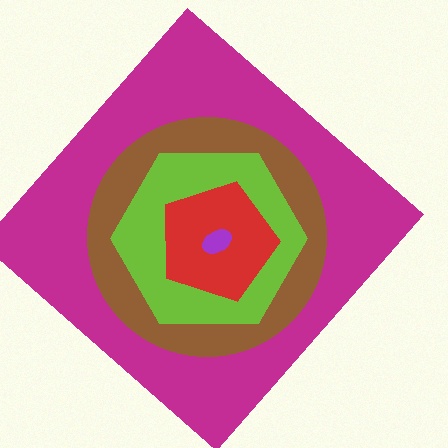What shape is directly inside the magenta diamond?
The brown circle.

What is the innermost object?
The purple ellipse.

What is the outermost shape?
The magenta diamond.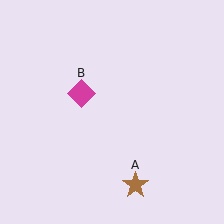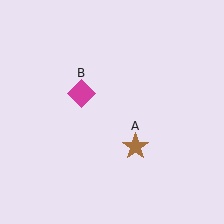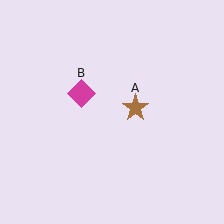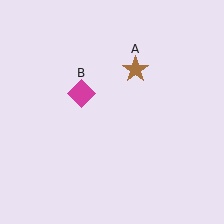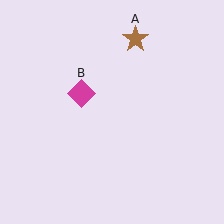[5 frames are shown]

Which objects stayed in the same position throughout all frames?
Magenta diamond (object B) remained stationary.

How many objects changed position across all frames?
1 object changed position: brown star (object A).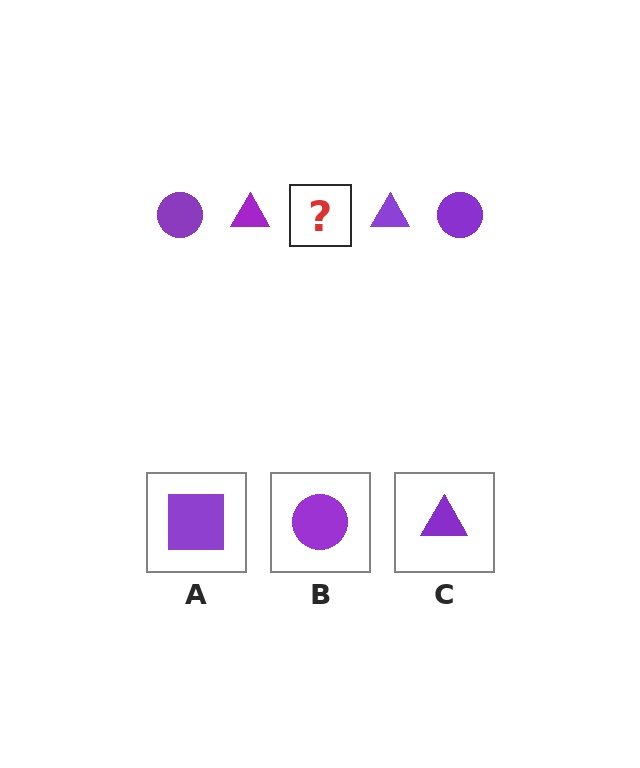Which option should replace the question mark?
Option B.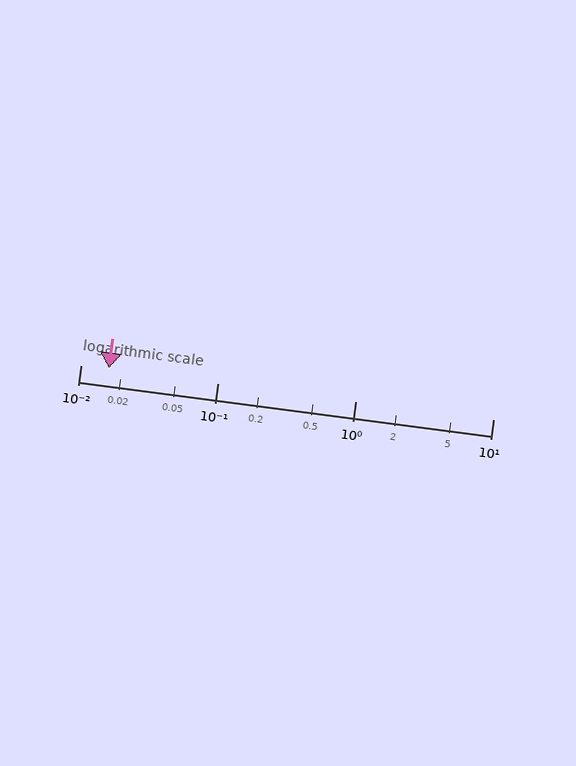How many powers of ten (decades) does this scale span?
The scale spans 3 decades, from 0.01 to 10.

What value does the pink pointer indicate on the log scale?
The pointer indicates approximately 0.016.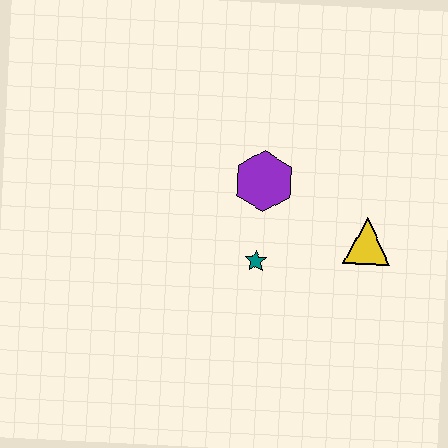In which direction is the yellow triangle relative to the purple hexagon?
The yellow triangle is to the right of the purple hexagon.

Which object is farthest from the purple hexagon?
The yellow triangle is farthest from the purple hexagon.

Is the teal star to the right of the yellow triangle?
No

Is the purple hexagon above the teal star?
Yes